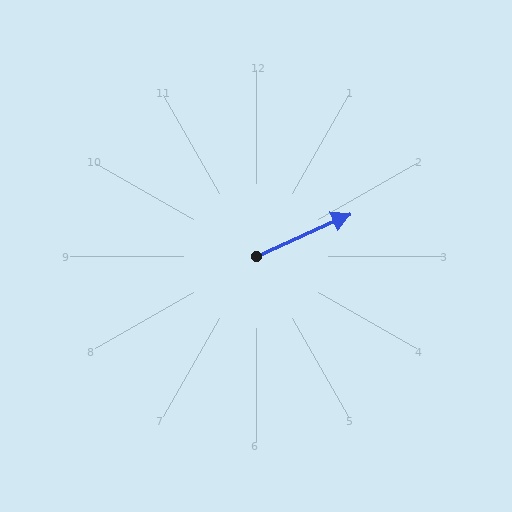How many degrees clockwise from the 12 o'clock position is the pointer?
Approximately 66 degrees.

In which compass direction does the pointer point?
Northeast.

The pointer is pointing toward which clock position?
Roughly 2 o'clock.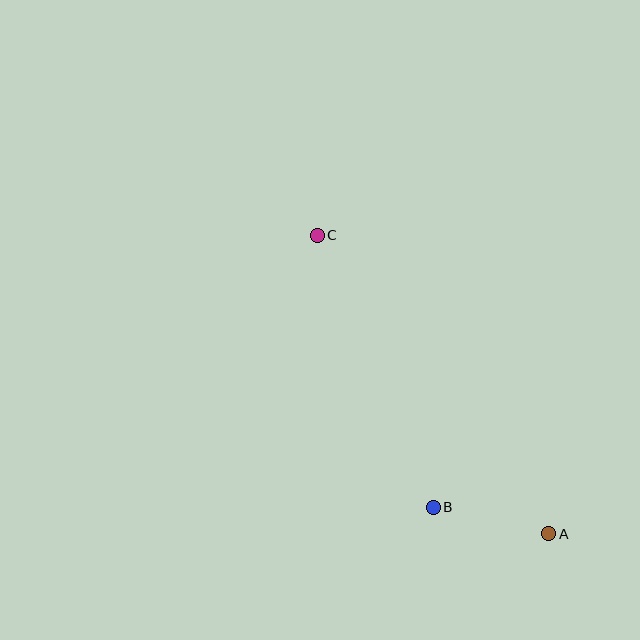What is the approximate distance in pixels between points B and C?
The distance between B and C is approximately 296 pixels.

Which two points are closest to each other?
Points A and B are closest to each other.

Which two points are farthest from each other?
Points A and C are farthest from each other.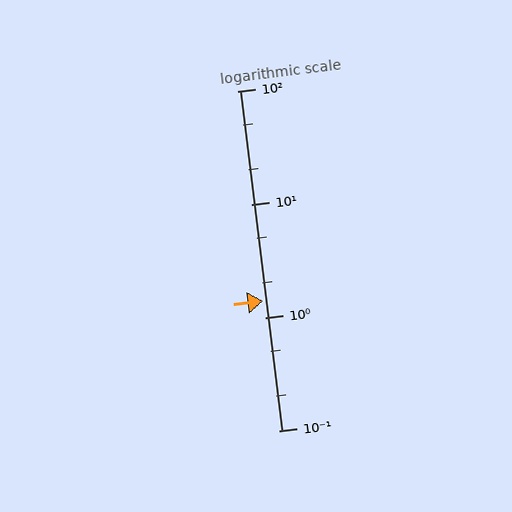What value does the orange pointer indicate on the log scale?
The pointer indicates approximately 1.4.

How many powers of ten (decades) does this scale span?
The scale spans 3 decades, from 0.1 to 100.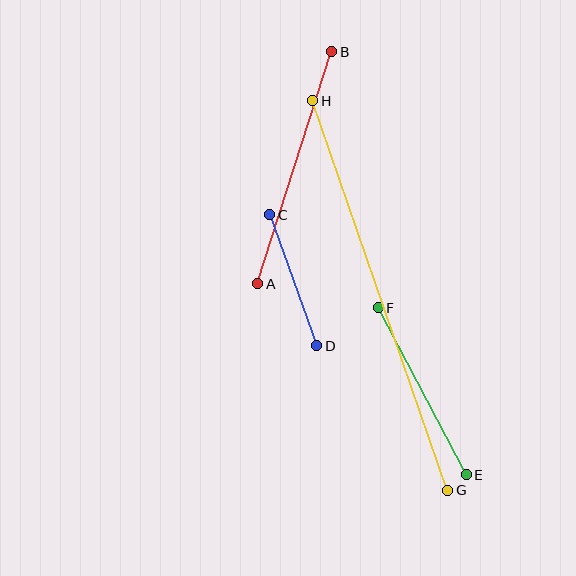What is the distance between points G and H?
The distance is approximately 412 pixels.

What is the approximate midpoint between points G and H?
The midpoint is at approximately (380, 295) pixels.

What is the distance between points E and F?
The distance is approximately 188 pixels.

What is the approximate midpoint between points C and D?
The midpoint is at approximately (293, 280) pixels.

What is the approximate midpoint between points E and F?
The midpoint is at approximately (422, 391) pixels.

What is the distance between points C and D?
The distance is approximately 139 pixels.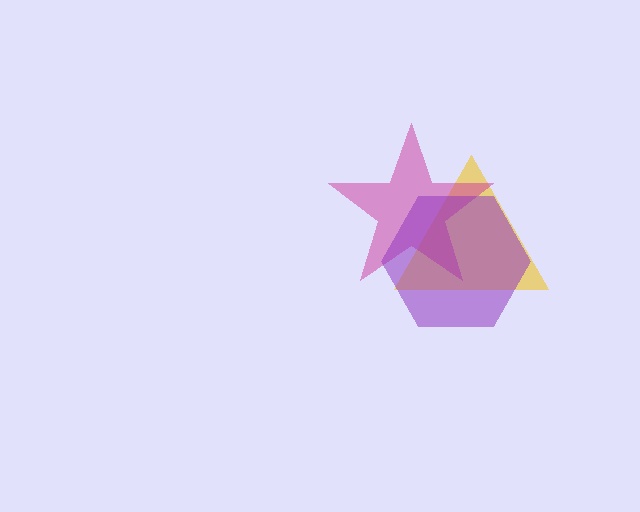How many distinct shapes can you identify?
There are 3 distinct shapes: a yellow triangle, a magenta star, a purple hexagon.